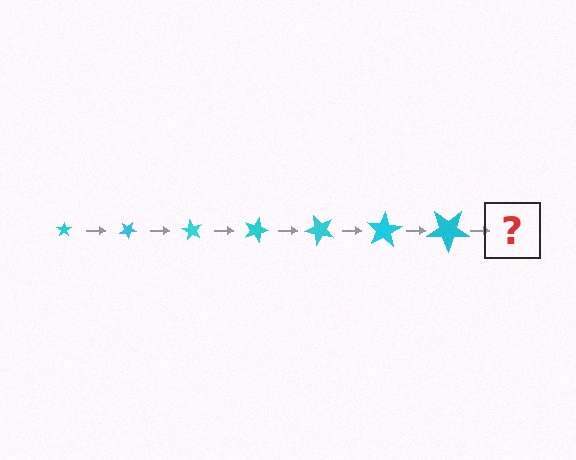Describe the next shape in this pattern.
It should be a star, larger than the previous one and rotated 210 degrees from the start.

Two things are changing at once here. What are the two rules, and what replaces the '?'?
The two rules are that the star grows larger each step and it rotates 30 degrees each step. The '?' should be a star, larger than the previous one and rotated 210 degrees from the start.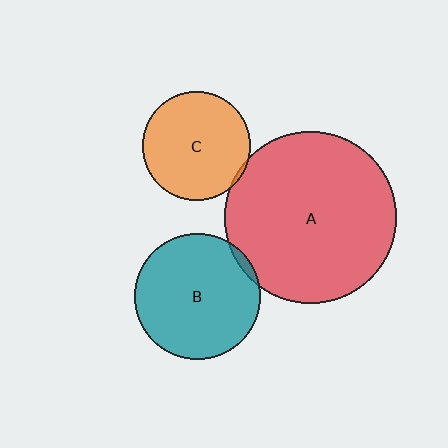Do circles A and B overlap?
Yes.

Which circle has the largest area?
Circle A (red).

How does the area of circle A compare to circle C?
Approximately 2.5 times.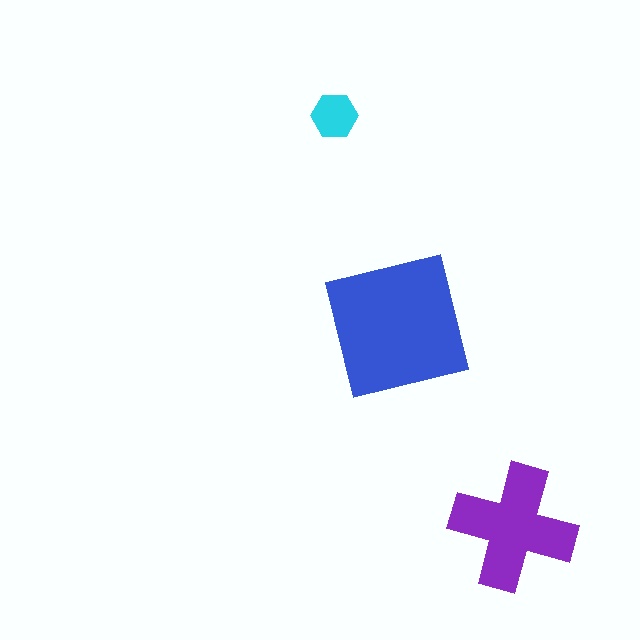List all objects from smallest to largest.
The cyan hexagon, the purple cross, the blue square.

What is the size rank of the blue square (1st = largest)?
1st.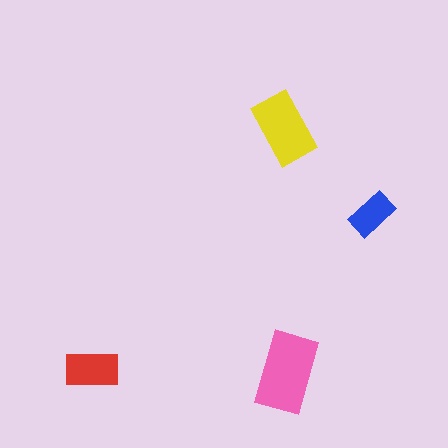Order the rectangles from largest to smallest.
the pink one, the yellow one, the red one, the blue one.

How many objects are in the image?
There are 4 objects in the image.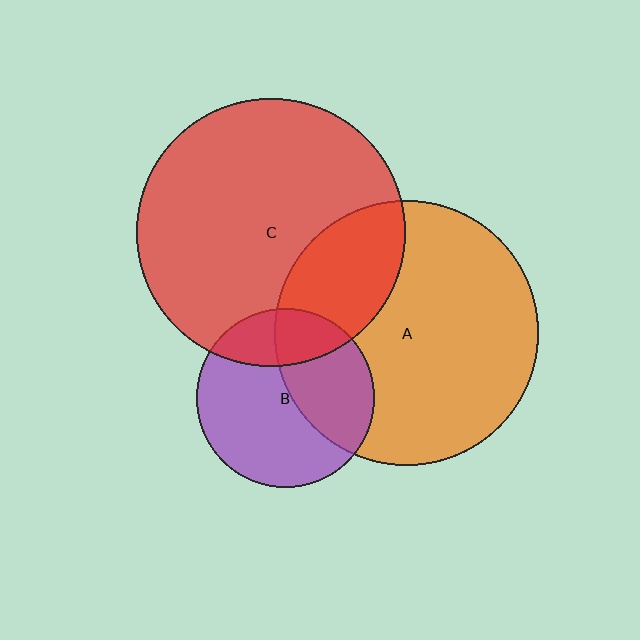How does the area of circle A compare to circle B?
Approximately 2.2 times.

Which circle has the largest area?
Circle C (red).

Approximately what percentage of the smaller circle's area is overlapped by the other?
Approximately 25%.